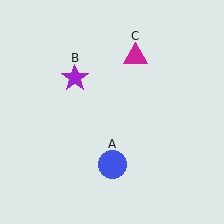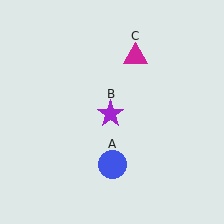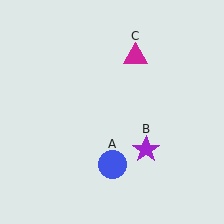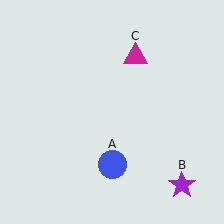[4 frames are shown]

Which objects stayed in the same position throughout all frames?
Blue circle (object A) and magenta triangle (object C) remained stationary.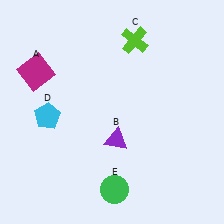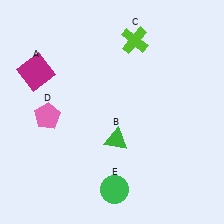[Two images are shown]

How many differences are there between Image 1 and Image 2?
There are 2 differences between the two images.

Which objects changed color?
B changed from purple to green. D changed from cyan to pink.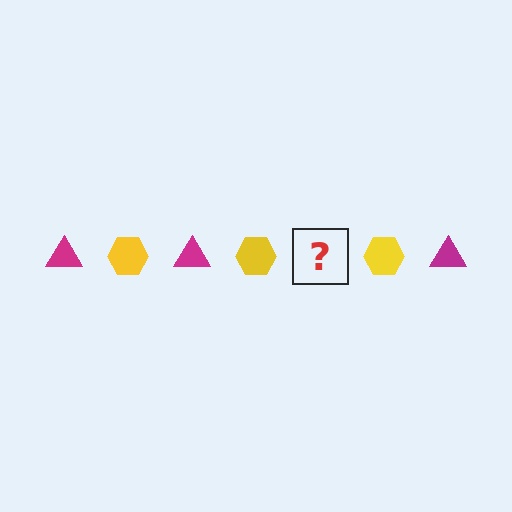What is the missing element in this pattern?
The missing element is a magenta triangle.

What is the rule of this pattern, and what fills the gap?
The rule is that the pattern alternates between magenta triangle and yellow hexagon. The gap should be filled with a magenta triangle.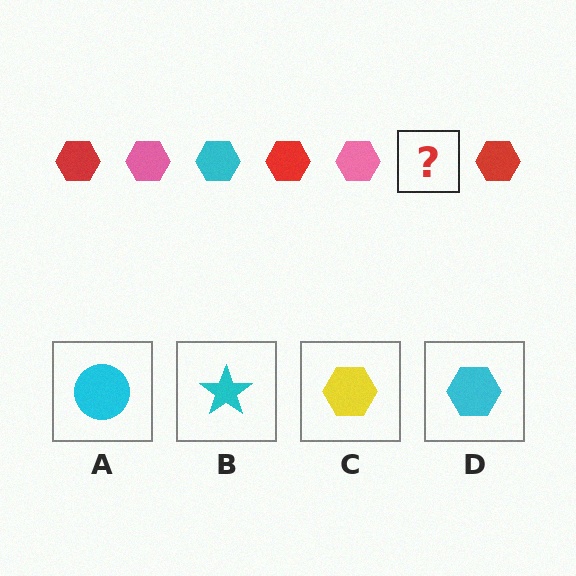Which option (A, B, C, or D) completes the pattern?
D.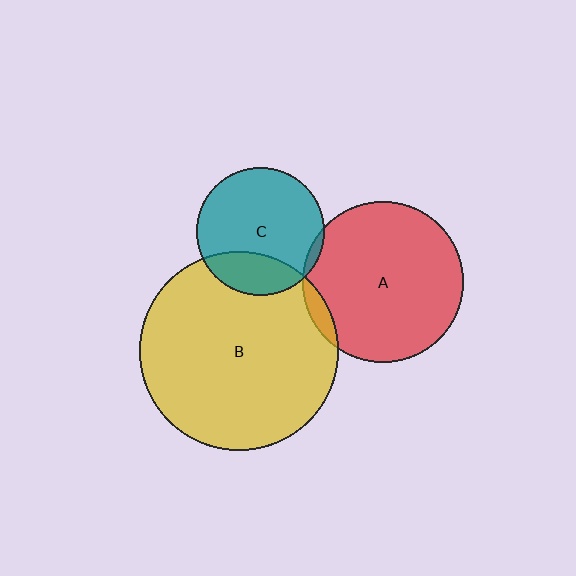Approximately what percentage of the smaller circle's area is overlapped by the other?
Approximately 25%.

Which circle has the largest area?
Circle B (yellow).